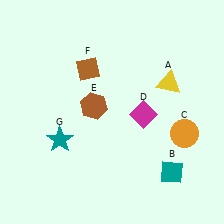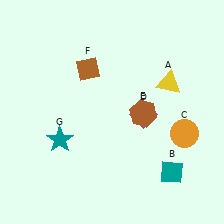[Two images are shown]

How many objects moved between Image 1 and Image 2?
1 object moved between the two images.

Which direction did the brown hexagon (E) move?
The brown hexagon (E) moved right.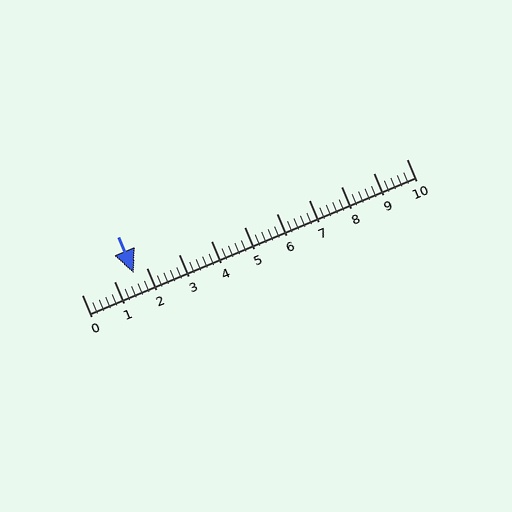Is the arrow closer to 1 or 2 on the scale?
The arrow is closer to 2.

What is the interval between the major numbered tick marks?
The major tick marks are spaced 1 units apart.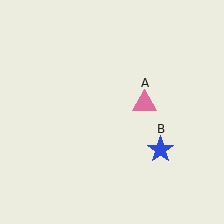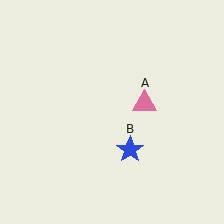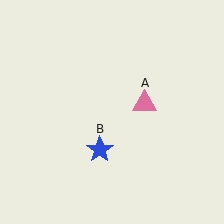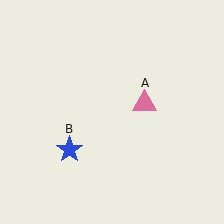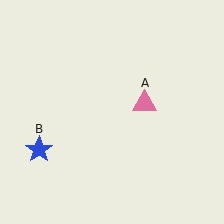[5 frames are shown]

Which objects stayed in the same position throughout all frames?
Pink triangle (object A) remained stationary.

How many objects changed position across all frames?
1 object changed position: blue star (object B).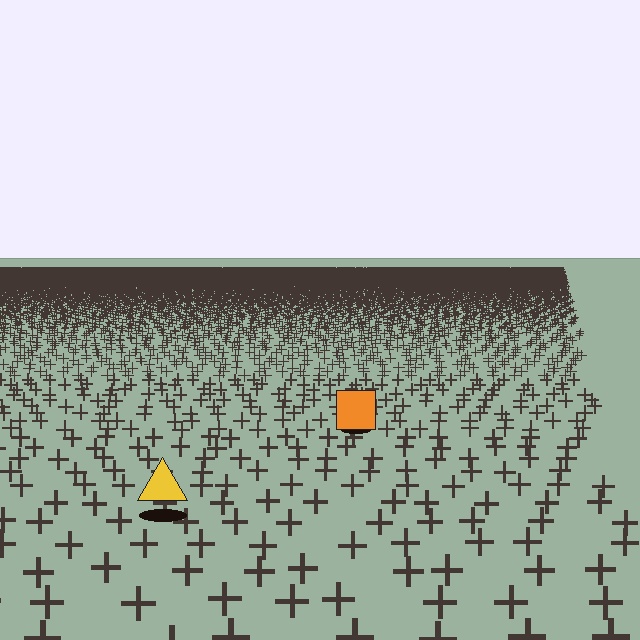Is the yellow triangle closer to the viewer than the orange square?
Yes. The yellow triangle is closer — you can tell from the texture gradient: the ground texture is coarser near it.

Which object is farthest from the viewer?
The orange square is farthest from the viewer. It appears smaller and the ground texture around it is denser.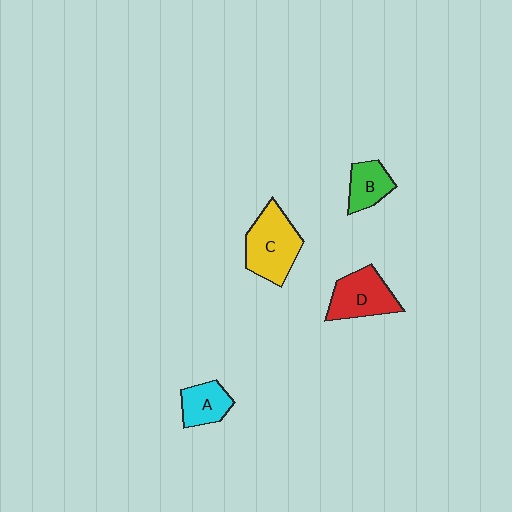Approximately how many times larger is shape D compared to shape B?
Approximately 1.5 times.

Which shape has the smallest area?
Shape B (green).